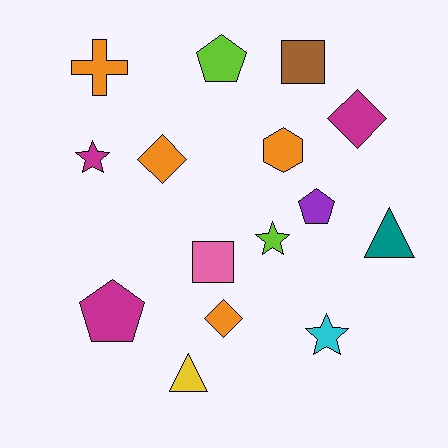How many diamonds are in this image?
There are 3 diamonds.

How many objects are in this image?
There are 15 objects.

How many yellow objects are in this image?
There is 1 yellow object.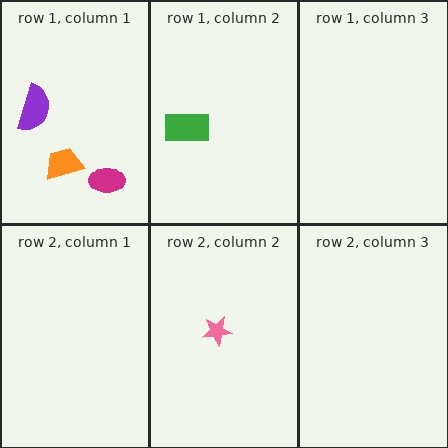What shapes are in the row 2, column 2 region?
The pink star.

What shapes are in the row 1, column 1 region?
The orange trapezoid, the purple semicircle, the magenta ellipse.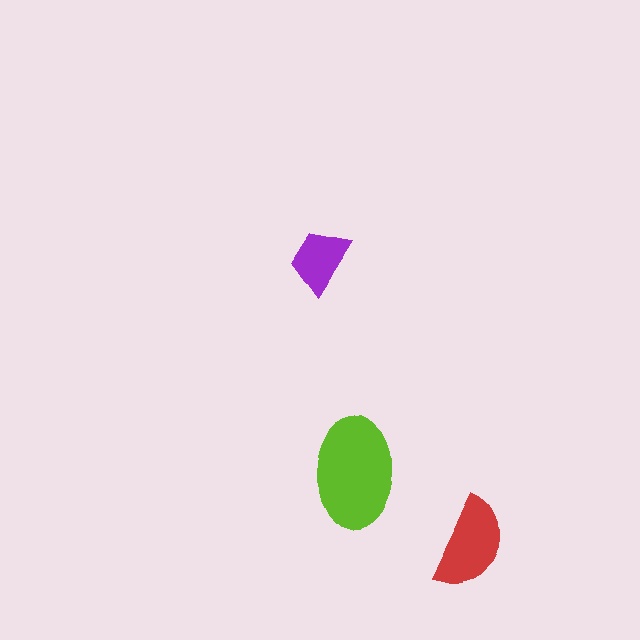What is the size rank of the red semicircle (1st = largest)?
2nd.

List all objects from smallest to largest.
The purple trapezoid, the red semicircle, the lime ellipse.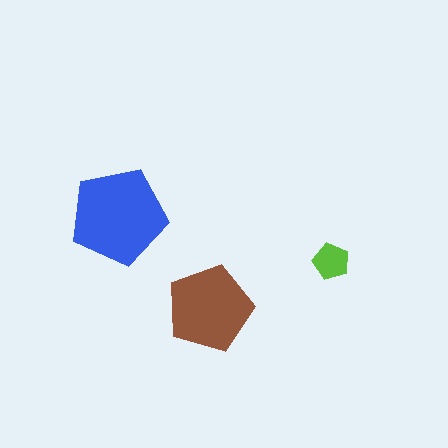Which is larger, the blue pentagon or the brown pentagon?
The blue one.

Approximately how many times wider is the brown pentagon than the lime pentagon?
About 2.5 times wider.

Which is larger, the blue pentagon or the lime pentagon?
The blue one.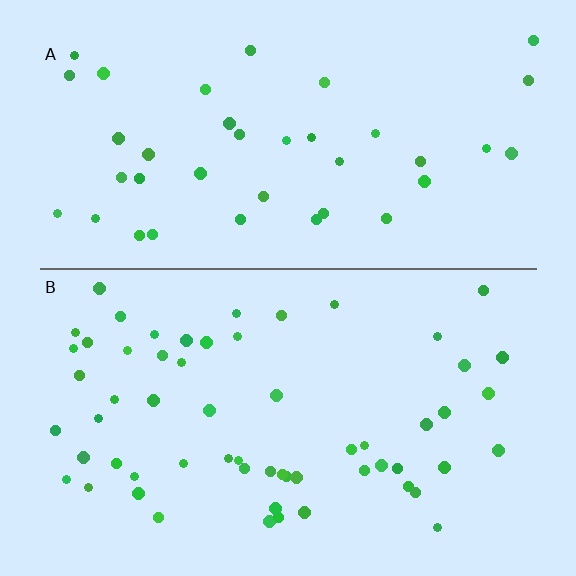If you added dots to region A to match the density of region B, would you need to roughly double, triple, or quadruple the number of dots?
Approximately double.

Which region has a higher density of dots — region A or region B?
B (the bottom).